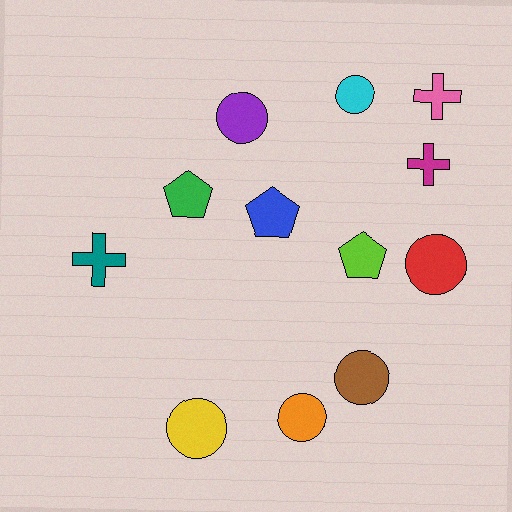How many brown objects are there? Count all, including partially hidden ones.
There is 1 brown object.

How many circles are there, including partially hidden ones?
There are 6 circles.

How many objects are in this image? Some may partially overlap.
There are 12 objects.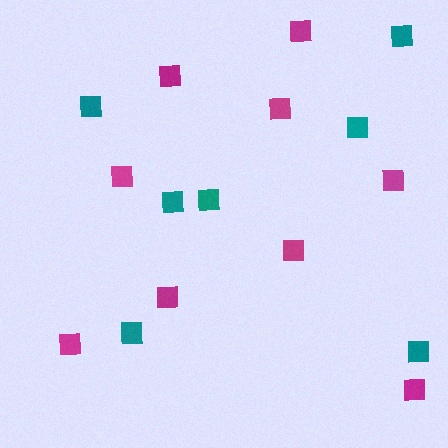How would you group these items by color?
There are 2 groups: one group of magenta squares (9) and one group of teal squares (7).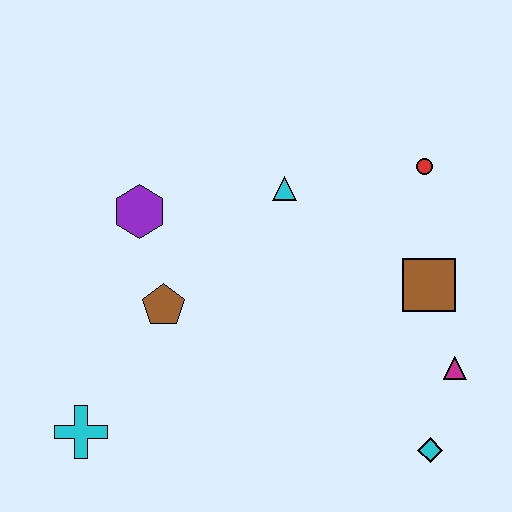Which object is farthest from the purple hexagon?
The cyan diamond is farthest from the purple hexagon.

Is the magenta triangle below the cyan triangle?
Yes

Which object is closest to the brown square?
The magenta triangle is closest to the brown square.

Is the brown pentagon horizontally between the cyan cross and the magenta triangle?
Yes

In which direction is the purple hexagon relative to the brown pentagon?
The purple hexagon is above the brown pentagon.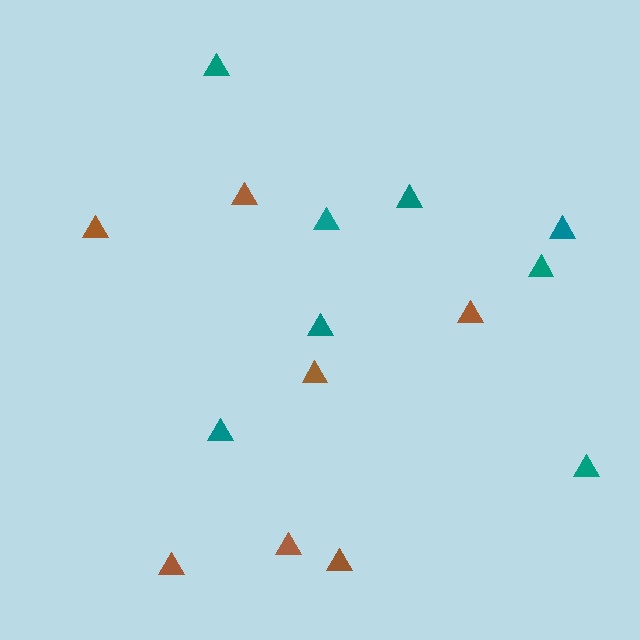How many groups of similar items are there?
There are 2 groups: one group of brown triangles (7) and one group of teal triangles (8).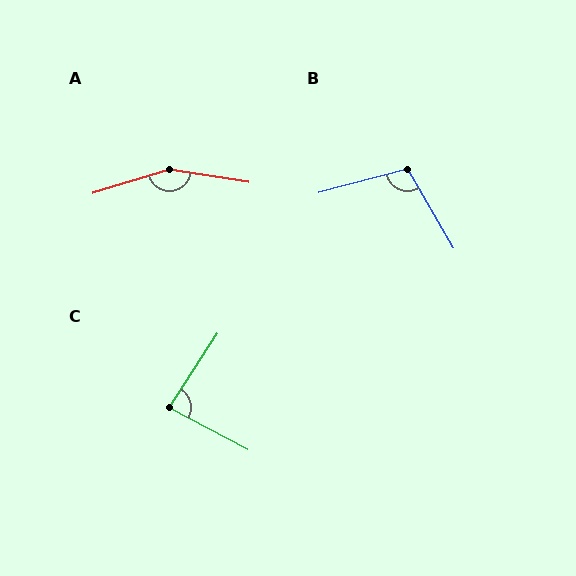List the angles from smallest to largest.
C (85°), B (106°), A (154°).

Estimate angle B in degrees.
Approximately 106 degrees.